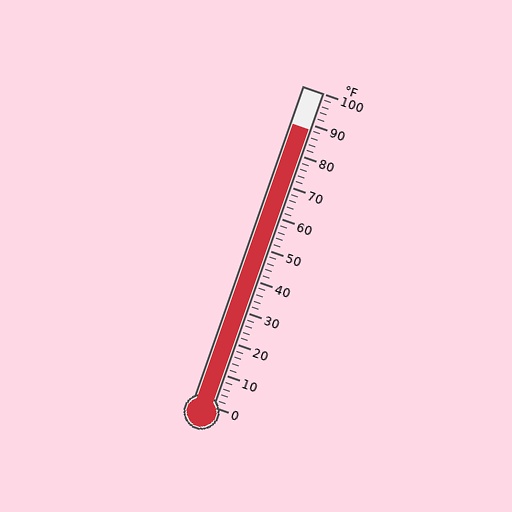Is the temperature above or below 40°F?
The temperature is above 40°F.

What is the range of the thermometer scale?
The thermometer scale ranges from 0°F to 100°F.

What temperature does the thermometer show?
The thermometer shows approximately 88°F.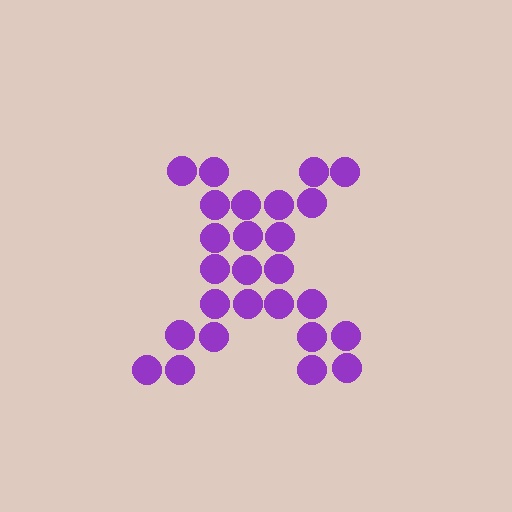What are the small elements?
The small elements are circles.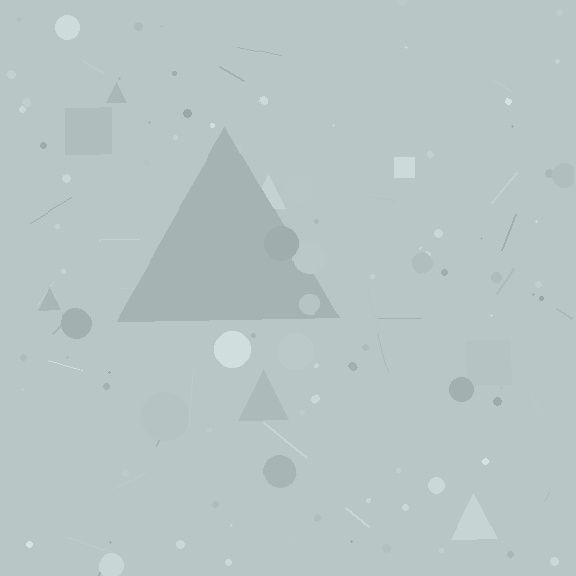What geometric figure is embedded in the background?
A triangle is embedded in the background.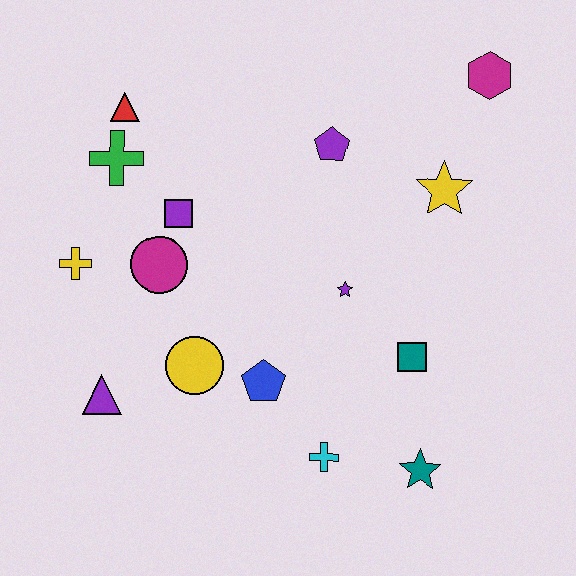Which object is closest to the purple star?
The teal square is closest to the purple star.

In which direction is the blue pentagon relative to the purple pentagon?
The blue pentagon is below the purple pentagon.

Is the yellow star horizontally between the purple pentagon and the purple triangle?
No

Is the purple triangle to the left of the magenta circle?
Yes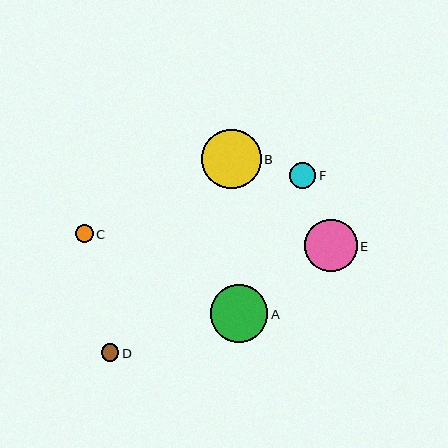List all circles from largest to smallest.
From largest to smallest: B, A, E, F, C, D.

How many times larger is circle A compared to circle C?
Circle A is approximately 3.2 times the size of circle C.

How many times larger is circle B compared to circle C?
Circle B is approximately 3.3 times the size of circle C.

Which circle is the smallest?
Circle D is the smallest with a size of approximately 18 pixels.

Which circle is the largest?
Circle B is the largest with a size of approximately 59 pixels.